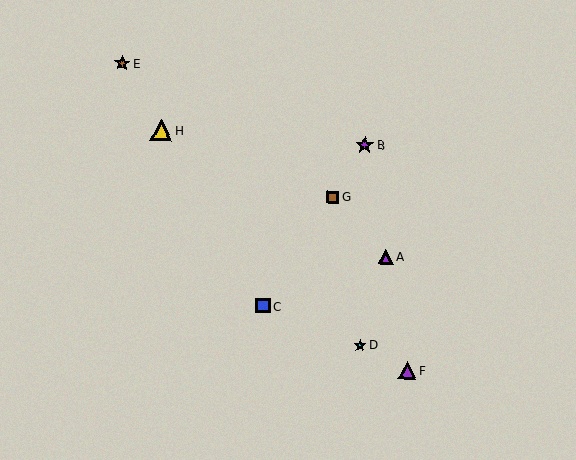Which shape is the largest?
The yellow triangle (labeled H) is the largest.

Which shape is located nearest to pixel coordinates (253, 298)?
The blue square (labeled C) at (263, 306) is nearest to that location.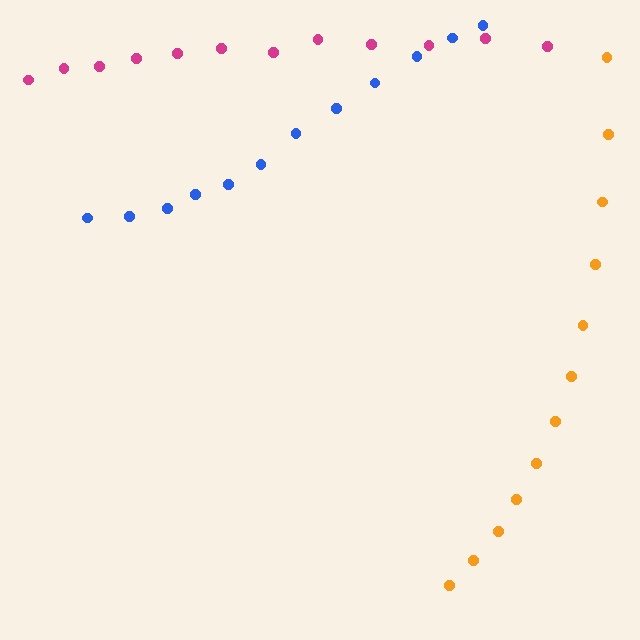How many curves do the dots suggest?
There are 3 distinct paths.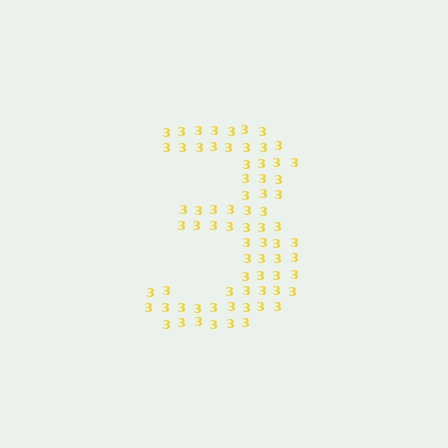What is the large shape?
The large shape is the digit 3.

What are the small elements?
The small elements are digit 3's.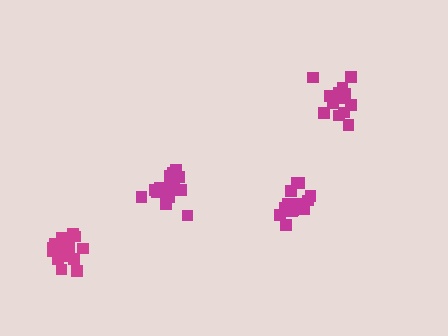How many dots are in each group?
Group 1: 13 dots, Group 2: 13 dots, Group 3: 18 dots, Group 4: 19 dots (63 total).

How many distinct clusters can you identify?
There are 4 distinct clusters.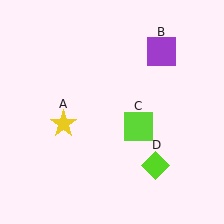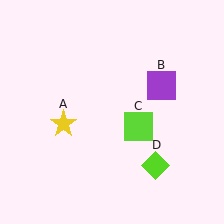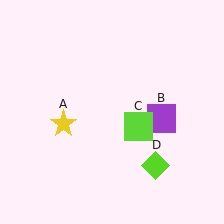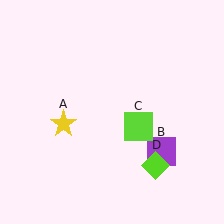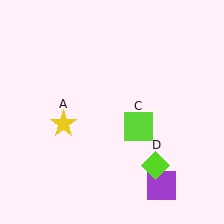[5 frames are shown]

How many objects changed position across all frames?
1 object changed position: purple square (object B).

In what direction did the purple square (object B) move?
The purple square (object B) moved down.